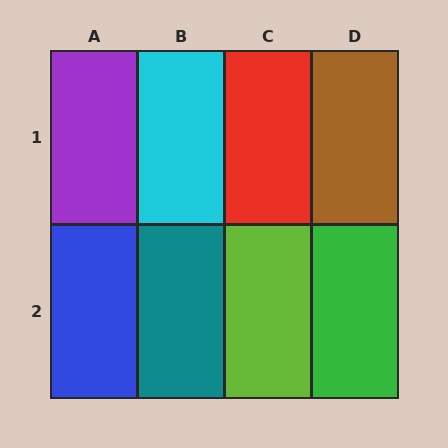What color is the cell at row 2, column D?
Green.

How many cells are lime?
1 cell is lime.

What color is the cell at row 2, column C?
Lime.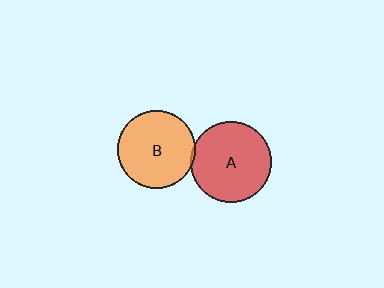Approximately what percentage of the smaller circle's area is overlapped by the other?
Approximately 5%.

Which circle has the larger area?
Circle A (red).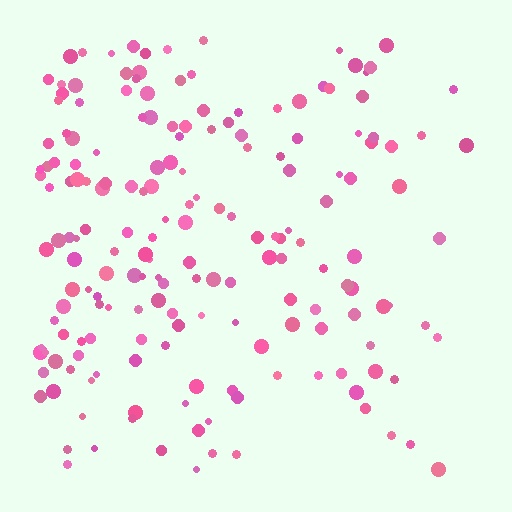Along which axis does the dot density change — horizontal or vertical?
Horizontal.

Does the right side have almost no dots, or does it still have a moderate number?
Still a moderate number, just noticeably fewer than the left.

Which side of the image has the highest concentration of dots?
The left.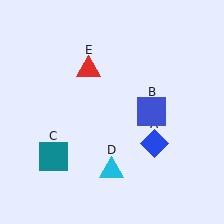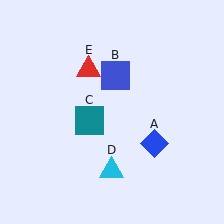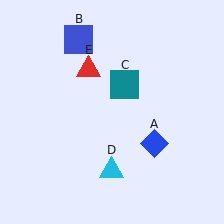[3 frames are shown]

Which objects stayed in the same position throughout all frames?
Blue diamond (object A) and cyan triangle (object D) and red triangle (object E) remained stationary.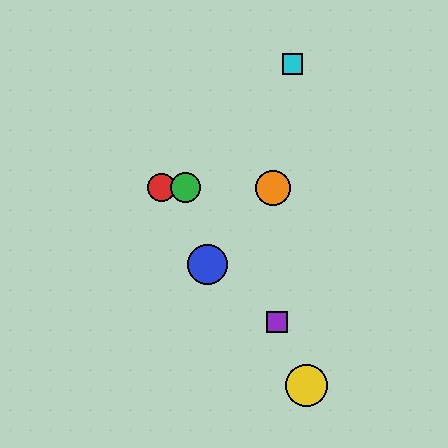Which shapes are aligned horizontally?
The red circle, the green circle, the orange circle are aligned horizontally.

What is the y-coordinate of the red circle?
The red circle is at y≈188.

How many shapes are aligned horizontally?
3 shapes (the red circle, the green circle, the orange circle) are aligned horizontally.